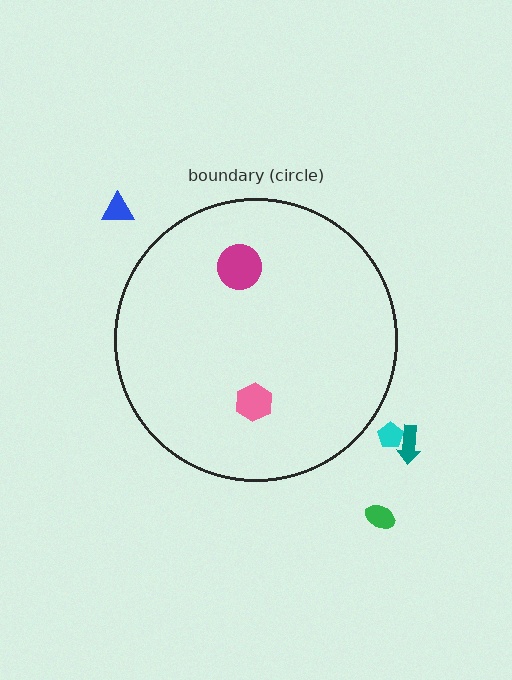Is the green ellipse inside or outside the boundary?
Outside.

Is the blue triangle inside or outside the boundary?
Outside.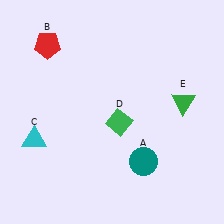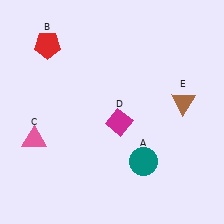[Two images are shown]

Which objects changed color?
C changed from cyan to pink. D changed from green to magenta. E changed from green to brown.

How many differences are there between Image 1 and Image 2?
There are 3 differences between the two images.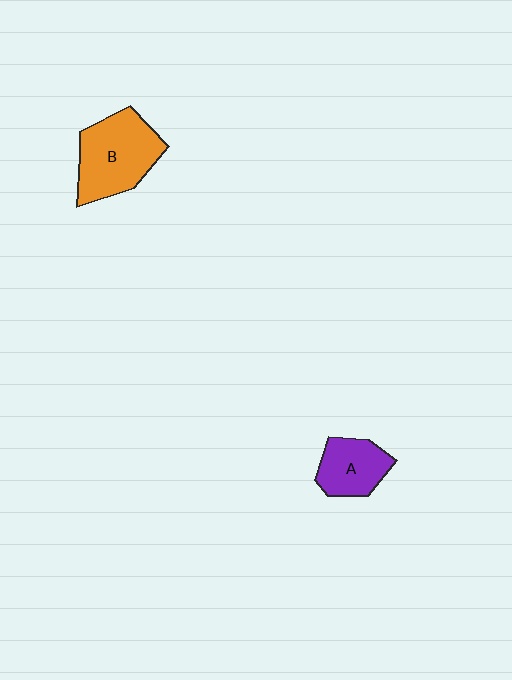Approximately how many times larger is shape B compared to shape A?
Approximately 1.6 times.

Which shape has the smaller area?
Shape A (purple).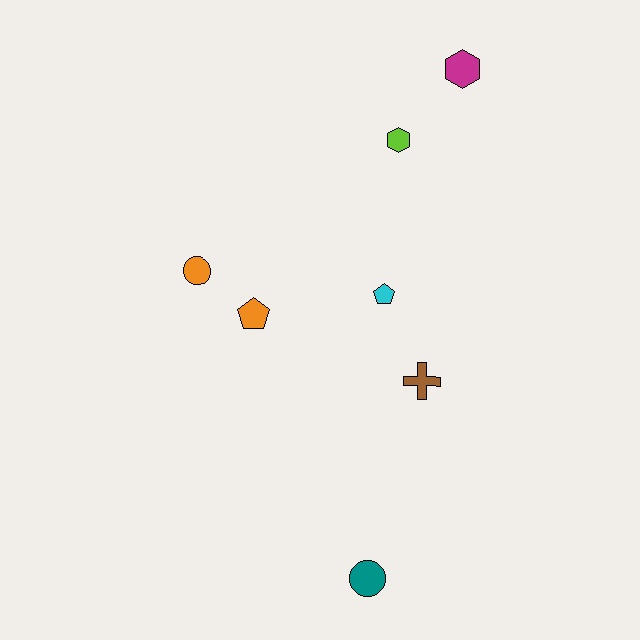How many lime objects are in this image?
There is 1 lime object.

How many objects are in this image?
There are 7 objects.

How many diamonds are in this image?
There are no diamonds.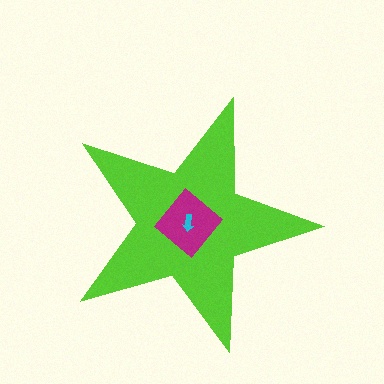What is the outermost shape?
The lime star.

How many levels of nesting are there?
3.